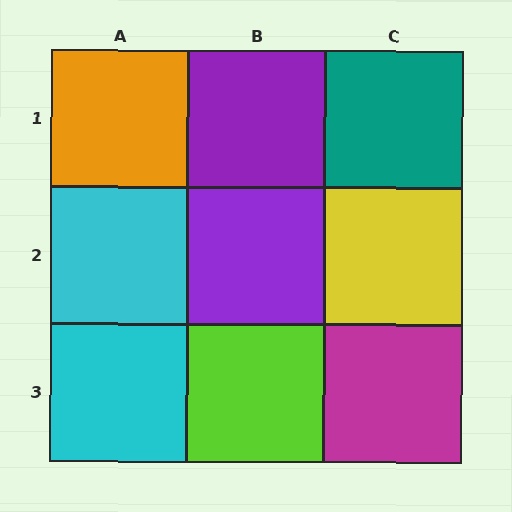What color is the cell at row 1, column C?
Teal.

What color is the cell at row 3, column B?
Lime.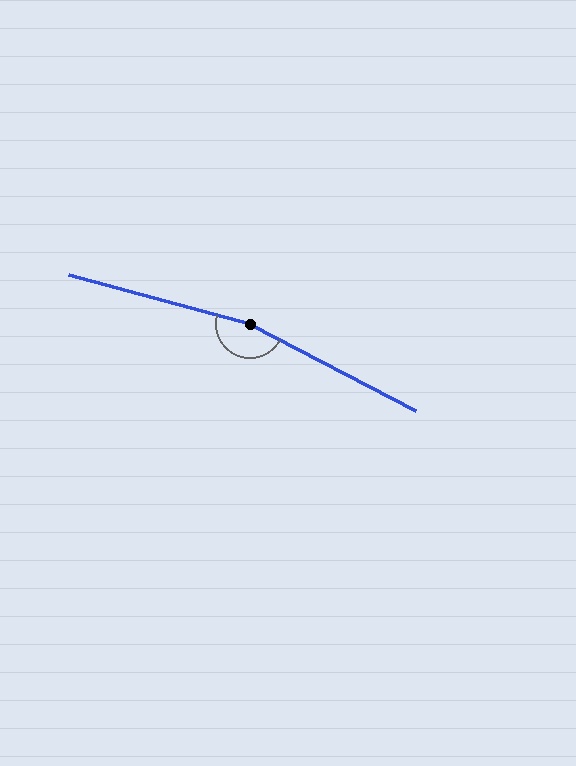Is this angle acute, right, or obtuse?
It is obtuse.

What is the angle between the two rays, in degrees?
Approximately 168 degrees.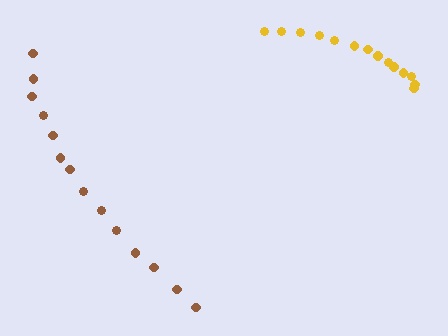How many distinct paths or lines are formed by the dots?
There are 2 distinct paths.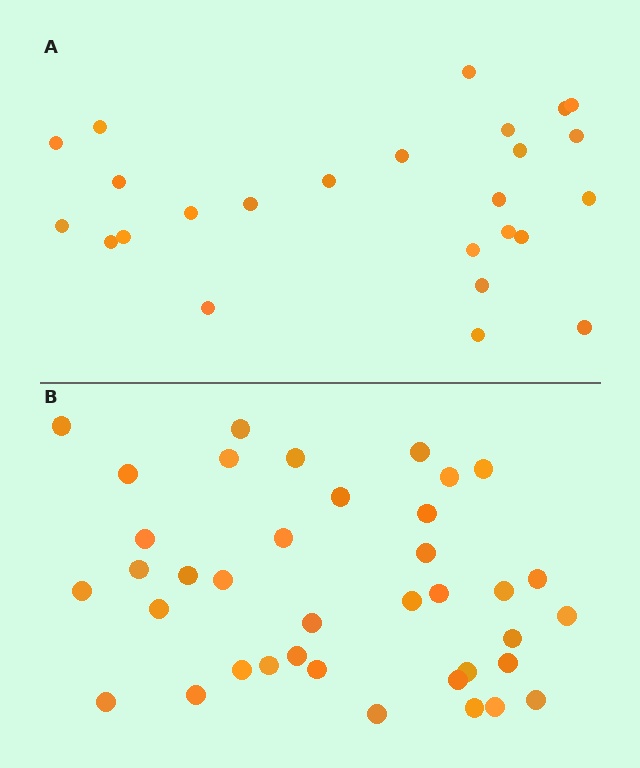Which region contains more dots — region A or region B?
Region B (the bottom region) has more dots.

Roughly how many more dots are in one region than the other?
Region B has approximately 15 more dots than region A.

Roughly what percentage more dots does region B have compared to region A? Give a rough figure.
About 50% more.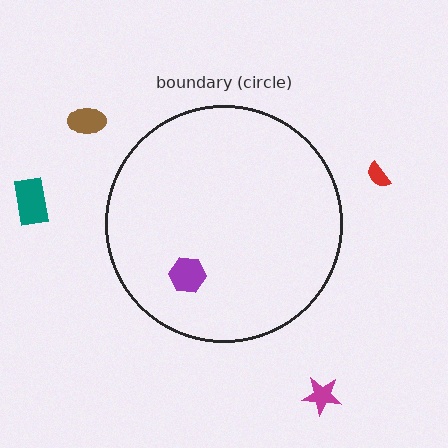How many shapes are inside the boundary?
1 inside, 4 outside.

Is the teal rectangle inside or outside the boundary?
Outside.